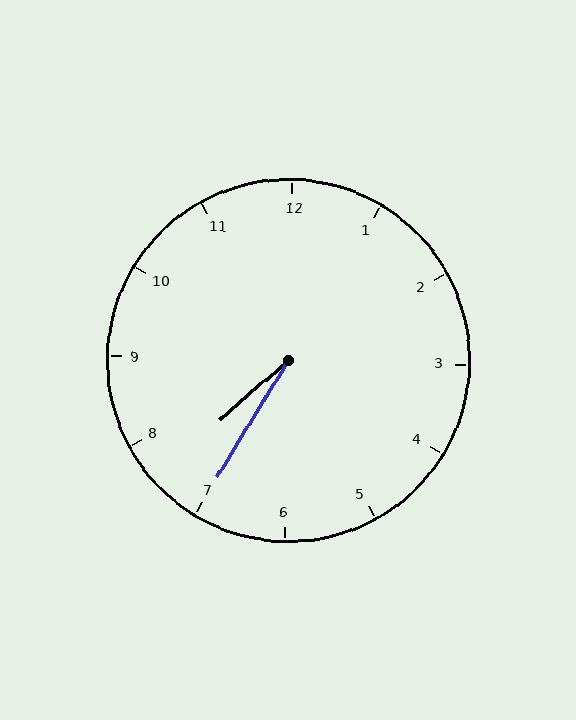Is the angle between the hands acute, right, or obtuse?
It is acute.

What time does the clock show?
7:35.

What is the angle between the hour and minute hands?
Approximately 18 degrees.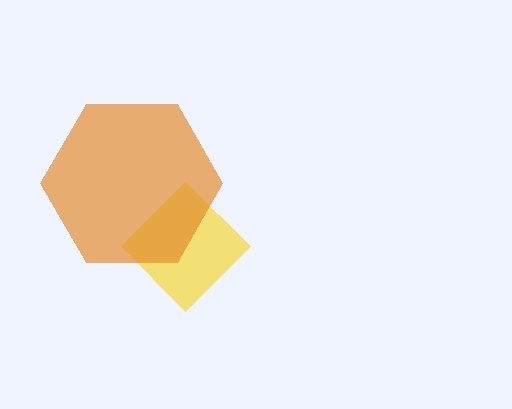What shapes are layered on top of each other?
The layered shapes are: a yellow diamond, an orange hexagon.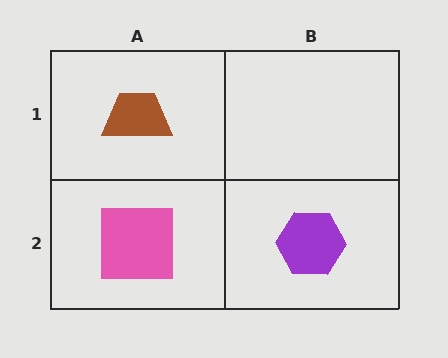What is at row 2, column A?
A pink square.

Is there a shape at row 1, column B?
No, that cell is empty.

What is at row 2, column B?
A purple hexagon.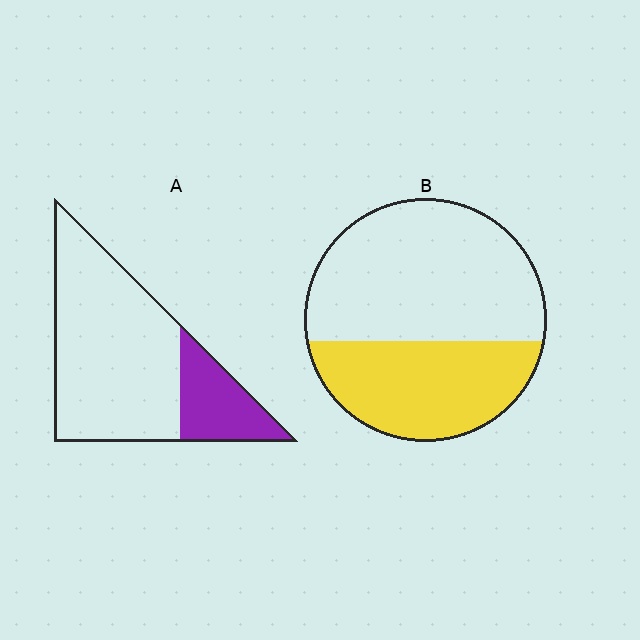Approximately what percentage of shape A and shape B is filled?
A is approximately 25% and B is approximately 40%.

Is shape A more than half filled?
No.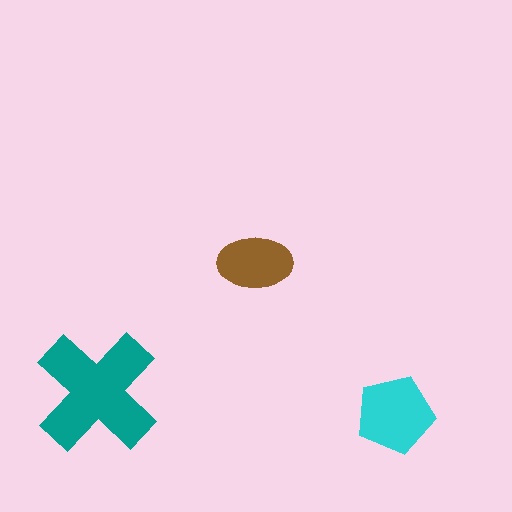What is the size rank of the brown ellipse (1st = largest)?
3rd.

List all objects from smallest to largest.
The brown ellipse, the cyan pentagon, the teal cross.